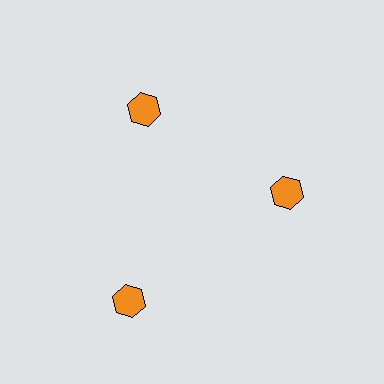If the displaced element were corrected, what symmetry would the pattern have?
It would have 3-fold rotational symmetry — the pattern would map onto itself every 120 degrees.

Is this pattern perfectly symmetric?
No. The 3 orange hexagons are arranged in a ring, but one element near the 7 o'clock position is pushed outward from the center, breaking the 3-fold rotational symmetry.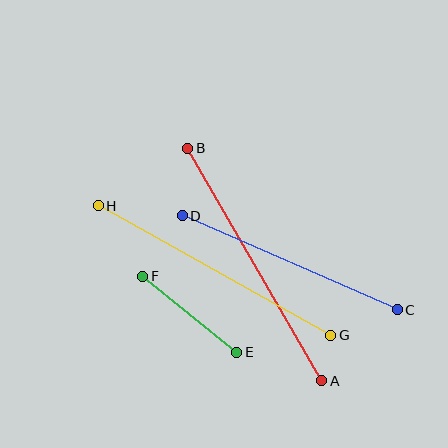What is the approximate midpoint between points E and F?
The midpoint is at approximately (190, 314) pixels.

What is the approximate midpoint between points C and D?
The midpoint is at approximately (290, 263) pixels.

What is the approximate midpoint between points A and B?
The midpoint is at approximately (255, 265) pixels.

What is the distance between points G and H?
The distance is approximately 266 pixels.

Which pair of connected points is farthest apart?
Points A and B are farthest apart.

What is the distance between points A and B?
The distance is approximately 268 pixels.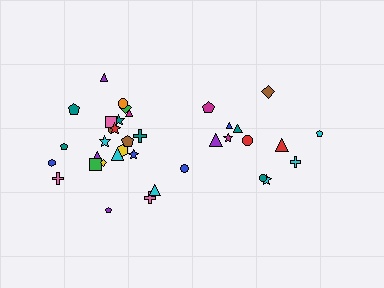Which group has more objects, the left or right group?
The left group.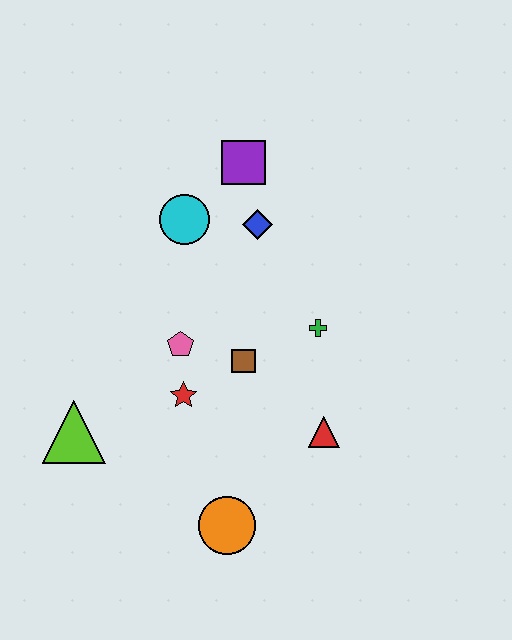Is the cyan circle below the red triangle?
No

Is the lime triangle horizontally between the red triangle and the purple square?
No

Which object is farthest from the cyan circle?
The orange circle is farthest from the cyan circle.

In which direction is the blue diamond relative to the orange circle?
The blue diamond is above the orange circle.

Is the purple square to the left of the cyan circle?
No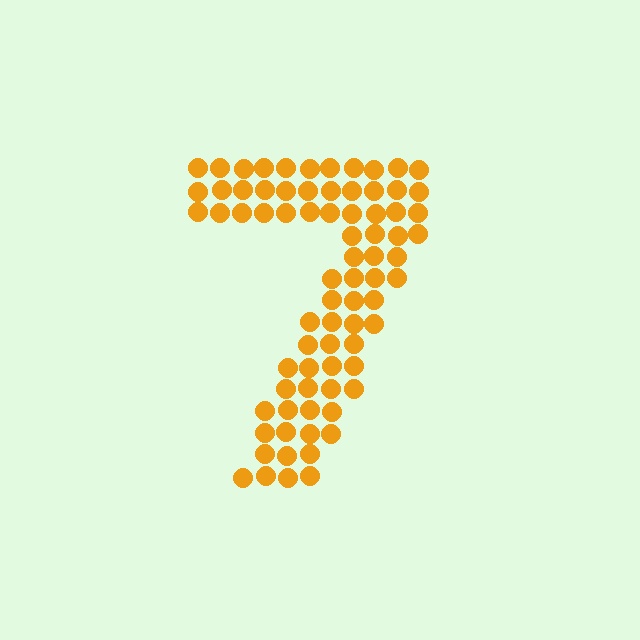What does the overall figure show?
The overall figure shows the digit 7.